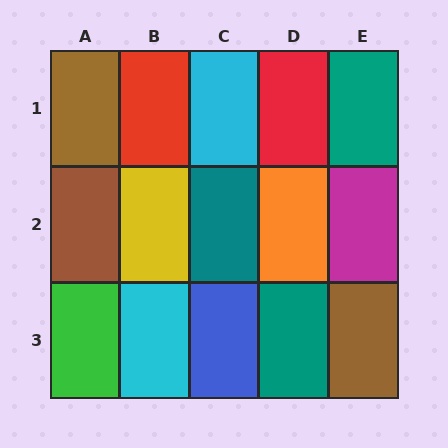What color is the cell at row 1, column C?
Cyan.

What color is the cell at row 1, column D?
Red.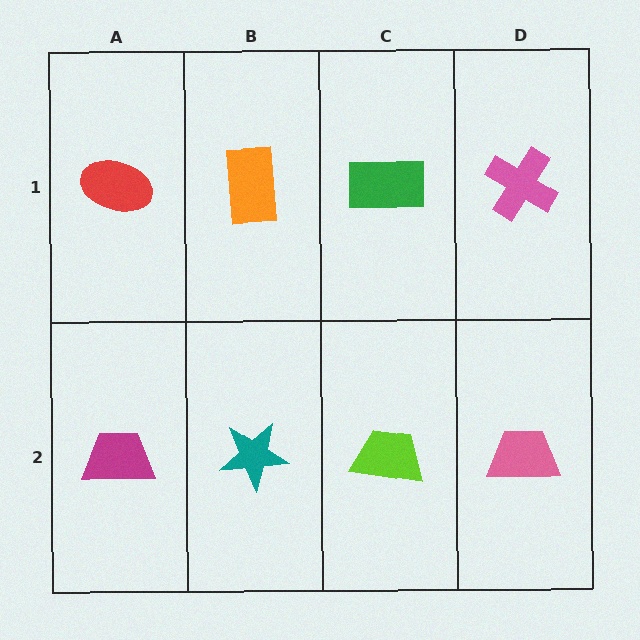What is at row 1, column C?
A green rectangle.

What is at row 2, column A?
A magenta trapezoid.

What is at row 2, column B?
A teal star.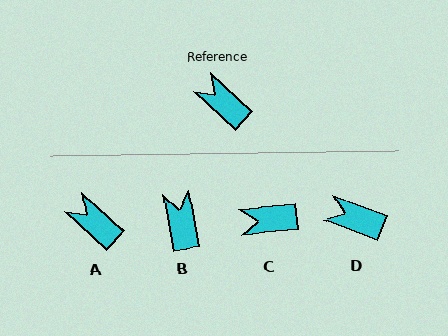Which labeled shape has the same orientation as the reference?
A.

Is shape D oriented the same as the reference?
No, it is off by about 22 degrees.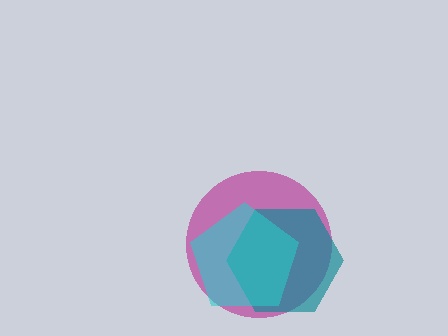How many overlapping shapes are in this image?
There are 3 overlapping shapes in the image.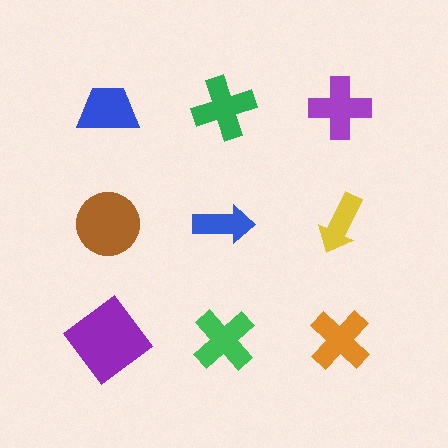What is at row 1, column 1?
A blue trapezoid.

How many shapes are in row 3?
3 shapes.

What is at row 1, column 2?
A green cross.